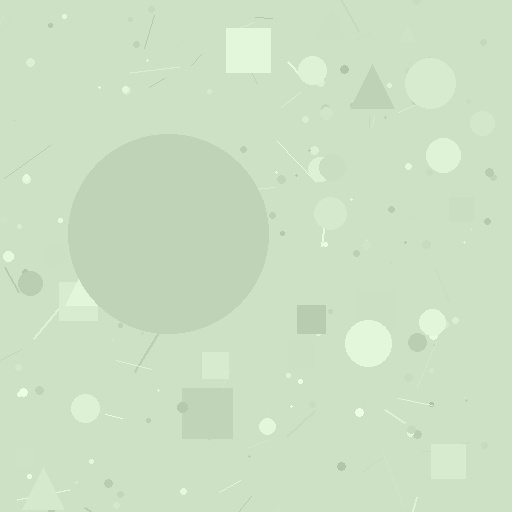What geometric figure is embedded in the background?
A circle is embedded in the background.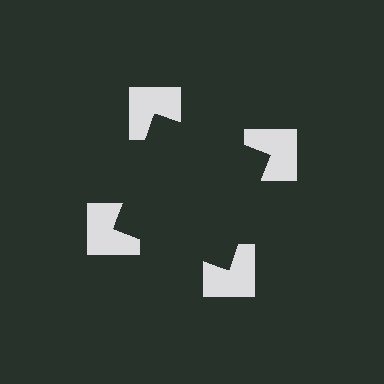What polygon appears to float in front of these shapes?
An illusory square — its edges are inferred from the aligned wedge cuts in the notched squares, not physically drawn.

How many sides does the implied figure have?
4 sides.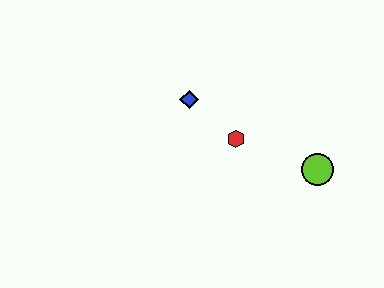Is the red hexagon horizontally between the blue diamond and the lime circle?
Yes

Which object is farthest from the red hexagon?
The lime circle is farthest from the red hexagon.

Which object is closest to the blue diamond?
The red hexagon is closest to the blue diamond.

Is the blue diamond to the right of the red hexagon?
No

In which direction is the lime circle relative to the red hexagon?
The lime circle is to the right of the red hexagon.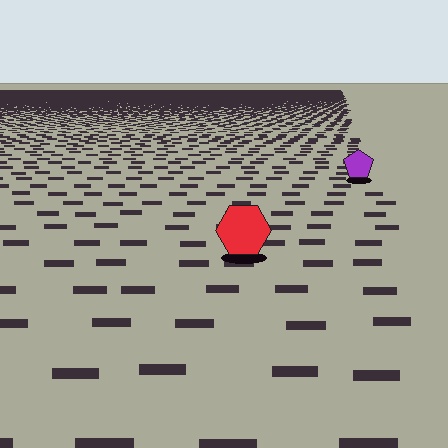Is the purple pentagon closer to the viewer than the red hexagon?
No. The red hexagon is closer — you can tell from the texture gradient: the ground texture is coarser near it.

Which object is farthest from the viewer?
The purple pentagon is farthest from the viewer. It appears smaller and the ground texture around it is denser.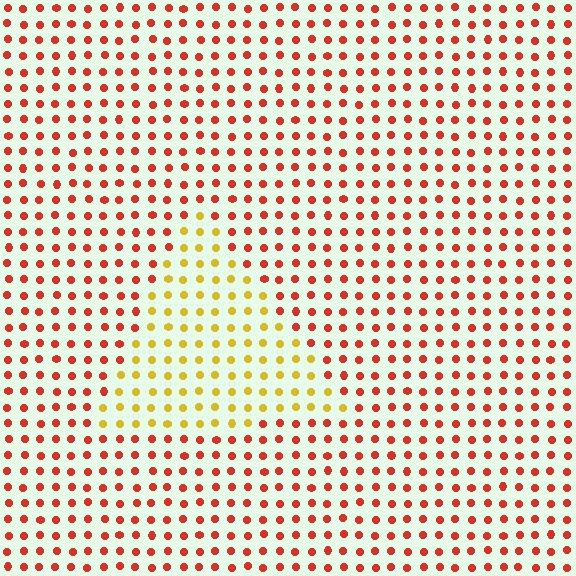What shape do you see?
I see a triangle.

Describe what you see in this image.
The image is filled with small red elements in a uniform arrangement. A triangle-shaped region is visible where the elements are tinted to a slightly different hue, forming a subtle color boundary.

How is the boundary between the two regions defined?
The boundary is defined purely by a slight shift in hue (about 47 degrees). Spacing, size, and orientation are identical on both sides.